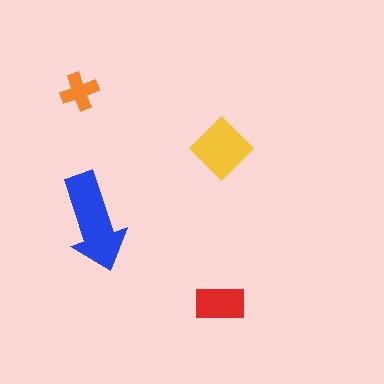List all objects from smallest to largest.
The orange cross, the red rectangle, the yellow diamond, the blue arrow.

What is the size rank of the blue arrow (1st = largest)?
1st.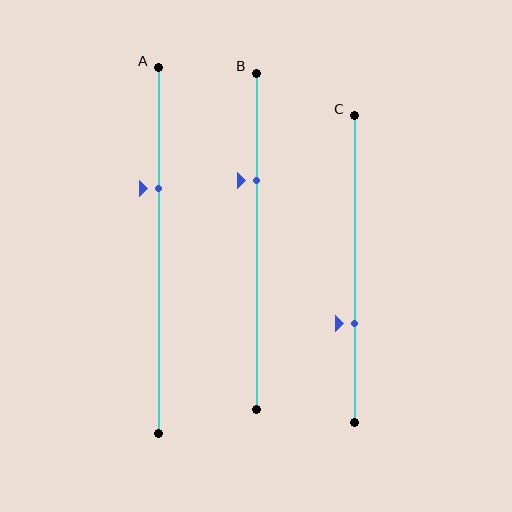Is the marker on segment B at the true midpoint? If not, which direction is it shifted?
No, the marker on segment B is shifted upward by about 18% of the segment length.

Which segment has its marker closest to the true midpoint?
Segment A has its marker closest to the true midpoint.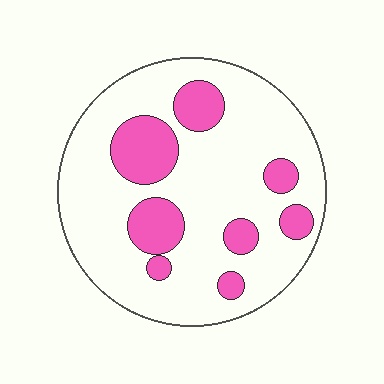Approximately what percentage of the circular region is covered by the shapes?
Approximately 20%.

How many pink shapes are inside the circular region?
8.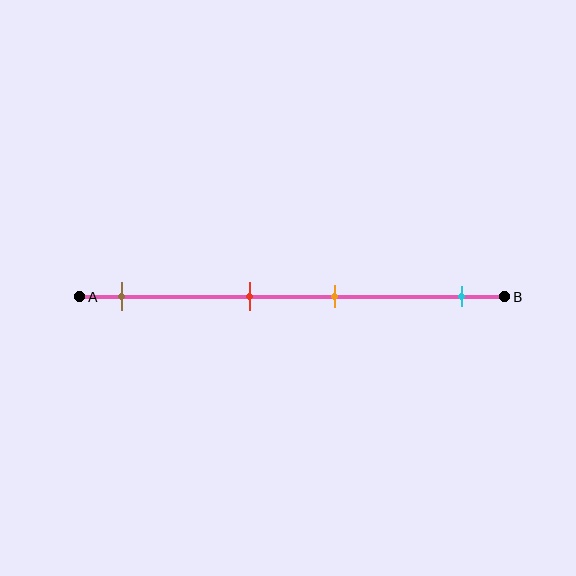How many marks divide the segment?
There are 4 marks dividing the segment.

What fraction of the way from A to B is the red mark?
The red mark is approximately 40% (0.4) of the way from A to B.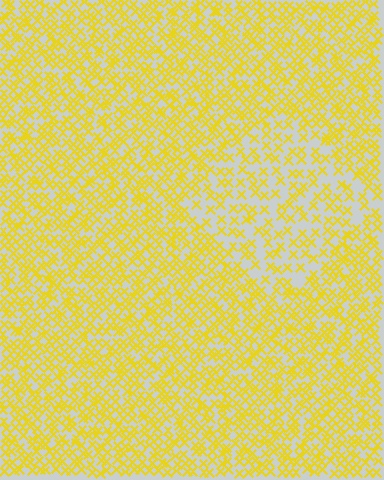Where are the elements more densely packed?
The elements are more densely packed outside the diamond boundary.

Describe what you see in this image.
The image contains small yellow elements arranged at two different densities. A diamond-shaped region is visible where the elements are less densely packed than the surrounding area.